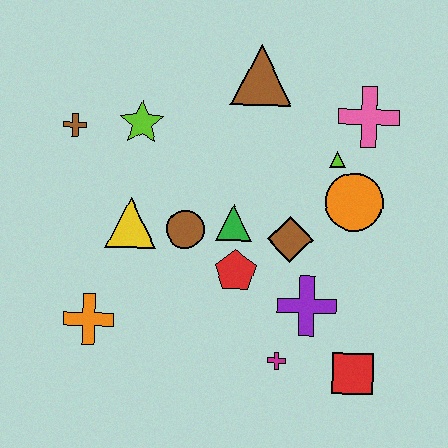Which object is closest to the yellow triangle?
The brown circle is closest to the yellow triangle.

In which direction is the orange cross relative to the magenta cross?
The orange cross is to the left of the magenta cross.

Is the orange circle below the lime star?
Yes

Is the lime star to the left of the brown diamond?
Yes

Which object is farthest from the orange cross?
The pink cross is farthest from the orange cross.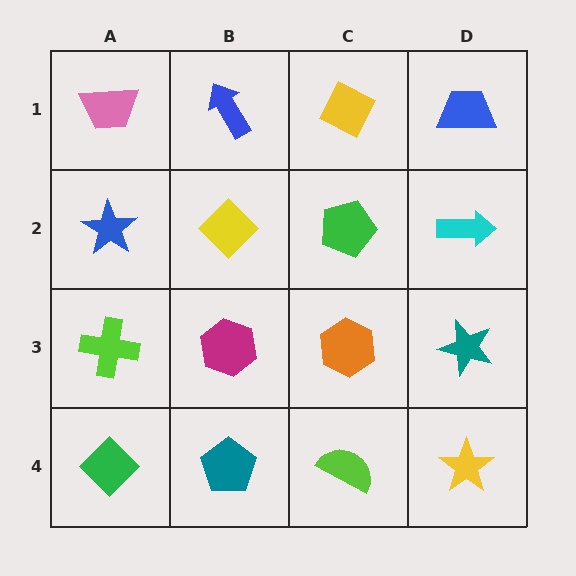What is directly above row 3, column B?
A yellow diamond.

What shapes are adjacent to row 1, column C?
A green pentagon (row 2, column C), a blue arrow (row 1, column B), a blue trapezoid (row 1, column D).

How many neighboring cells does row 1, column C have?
3.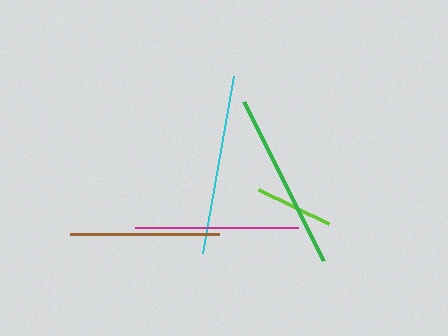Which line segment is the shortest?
The lime line is the shortest at approximately 78 pixels.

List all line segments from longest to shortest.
From longest to shortest: cyan, green, magenta, brown, lime.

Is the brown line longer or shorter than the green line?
The green line is longer than the brown line.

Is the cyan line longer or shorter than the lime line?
The cyan line is longer than the lime line.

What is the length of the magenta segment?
The magenta segment is approximately 163 pixels long.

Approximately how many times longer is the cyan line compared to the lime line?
The cyan line is approximately 2.3 times the length of the lime line.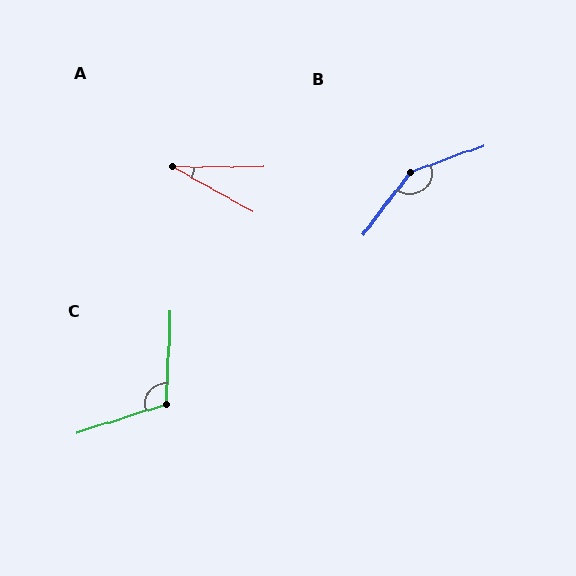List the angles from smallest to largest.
A (29°), C (110°), B (147°).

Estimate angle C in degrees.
Approximately 110 degrees.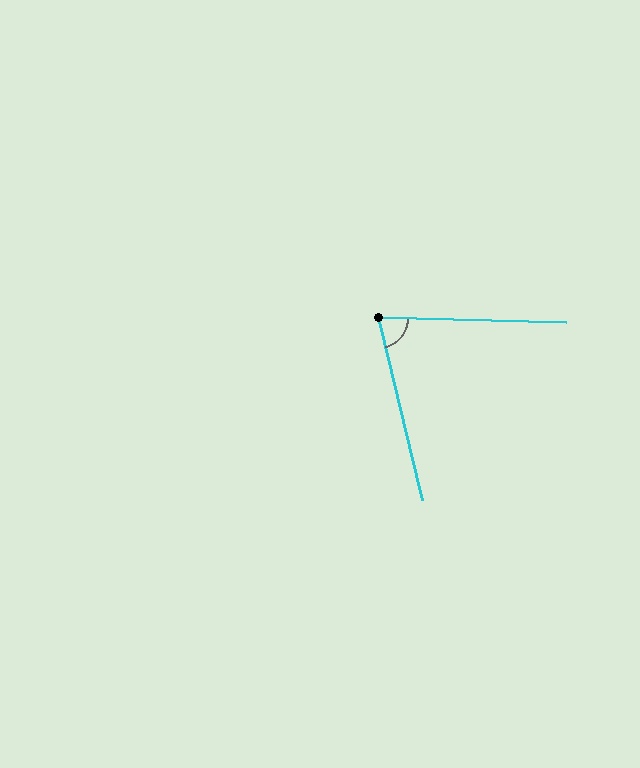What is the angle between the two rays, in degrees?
Approximately 75 degrees.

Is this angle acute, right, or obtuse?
It is acute.